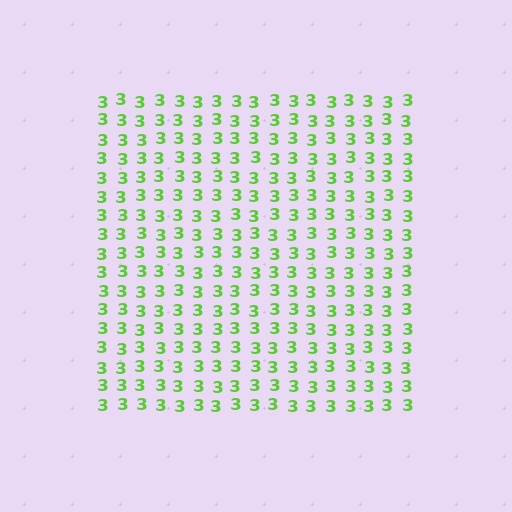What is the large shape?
The large shape is a square.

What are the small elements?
The small elements are digit 3's.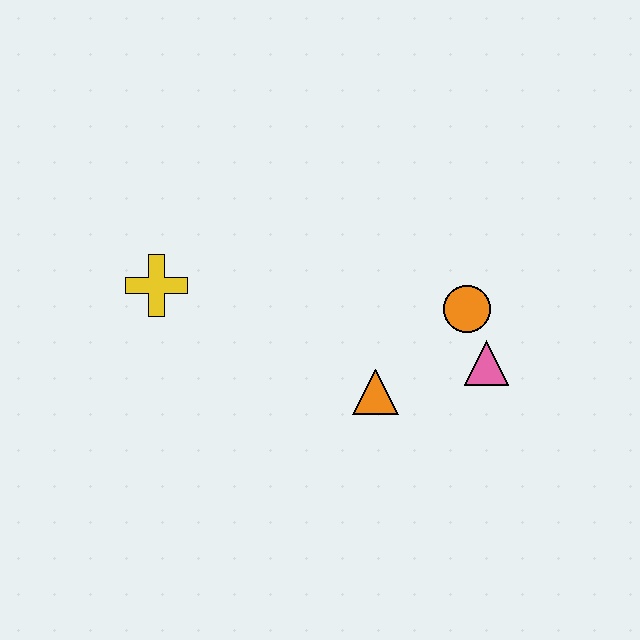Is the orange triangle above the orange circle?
No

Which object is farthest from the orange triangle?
The yellow cross is farthest from the orange triangle.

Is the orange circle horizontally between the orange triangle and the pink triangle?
Yes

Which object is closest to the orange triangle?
The pink triangle is closest to the orange triangle.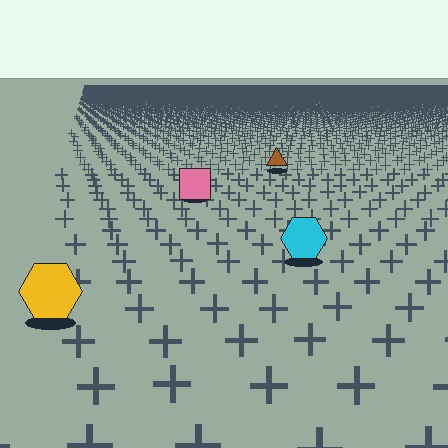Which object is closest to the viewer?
The yellow hexagon is closest. The texture marks near it are larger and more spread out.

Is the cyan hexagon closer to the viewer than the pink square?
Yes. The cyan hexagon is closer — you can tell from the texture gradient: the ground texture is coarser near it.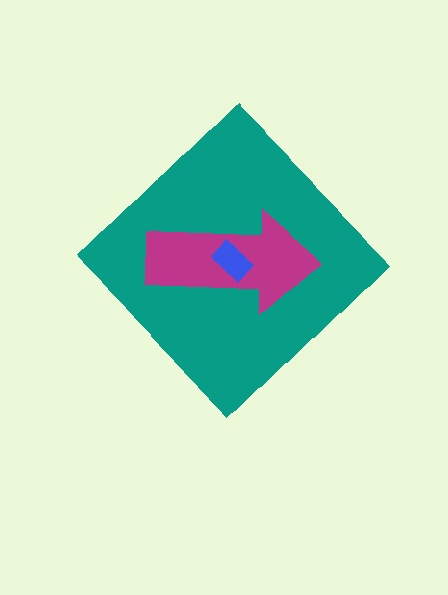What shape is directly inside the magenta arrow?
The blue rectangle.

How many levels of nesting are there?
3.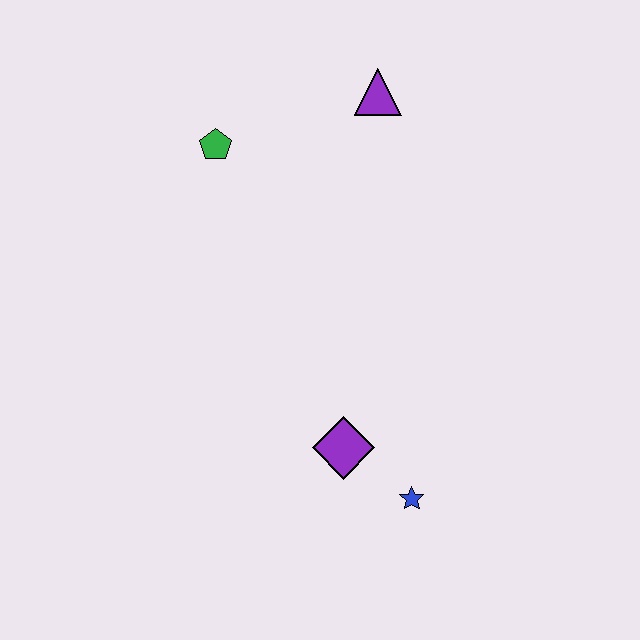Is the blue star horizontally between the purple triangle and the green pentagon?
No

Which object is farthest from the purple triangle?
The blue star is farthest from the purple triangle.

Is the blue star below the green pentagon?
Yes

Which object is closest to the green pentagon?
The purple triangle is closest to the green pentagon.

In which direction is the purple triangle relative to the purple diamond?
The purple triangle is above the purple diamond.